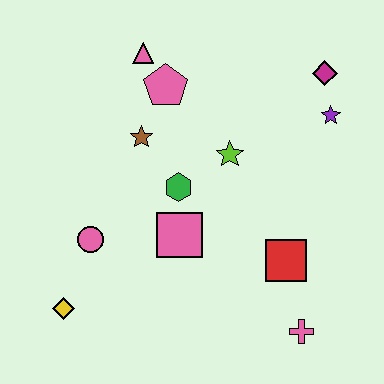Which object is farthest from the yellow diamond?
The magenta diamond is farthest from the yellow diamond.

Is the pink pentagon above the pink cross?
Yes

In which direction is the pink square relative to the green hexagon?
The pink square is below the green hexagon.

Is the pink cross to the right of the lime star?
Yes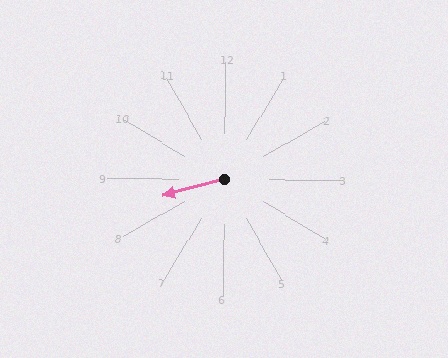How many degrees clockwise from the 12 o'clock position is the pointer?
Approximately 255 degrees.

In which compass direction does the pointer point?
West.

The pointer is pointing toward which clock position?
Roughly 8 o'clock.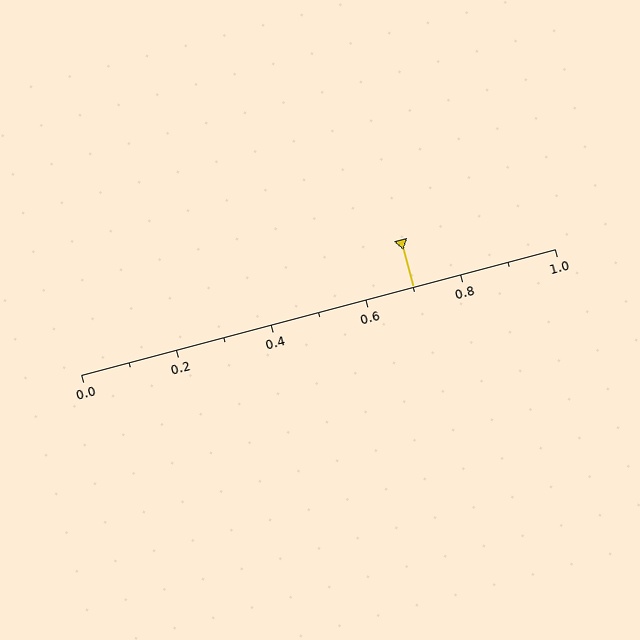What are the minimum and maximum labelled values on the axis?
The axis runs from 0.0 to 1.0.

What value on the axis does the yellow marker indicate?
The marker indicates approximately 0.7.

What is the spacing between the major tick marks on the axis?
The major ticks are spaced 0.2 apart.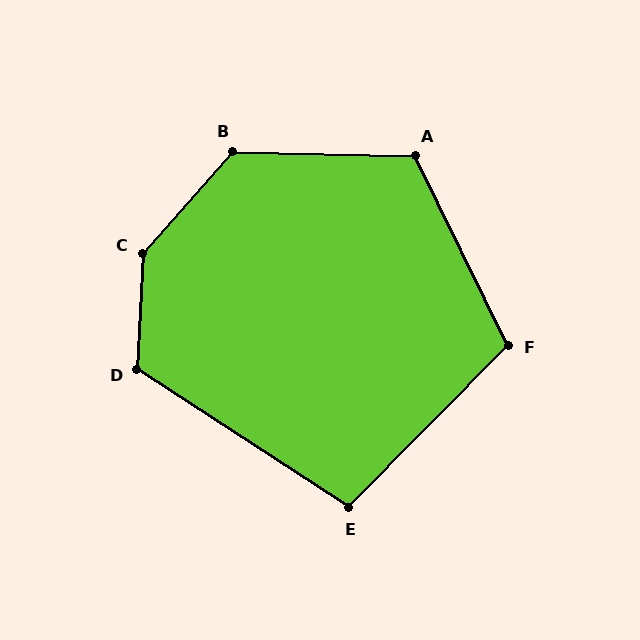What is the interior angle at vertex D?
Approximately 120 degrees (obtuse).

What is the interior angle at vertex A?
Approximately 117 degrees (obtuse).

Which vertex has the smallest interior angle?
E, at approximately 101 degrees.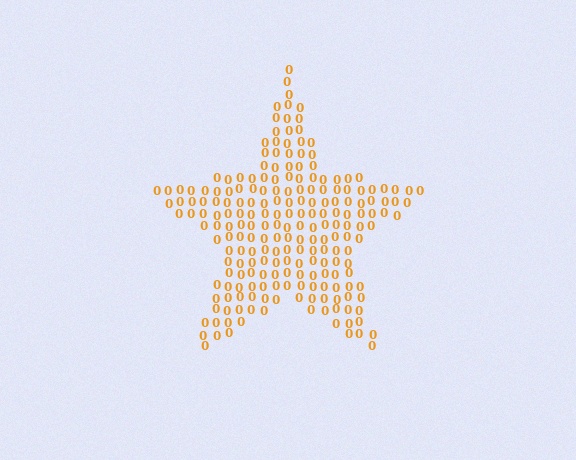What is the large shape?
The large shape is a star.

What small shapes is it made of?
It is made of small digit 0's.